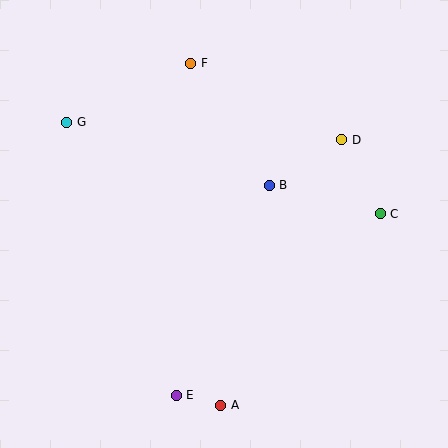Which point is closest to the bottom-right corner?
Point A is closest to the bottom-right corner.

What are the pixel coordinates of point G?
Point G is at (67, 122).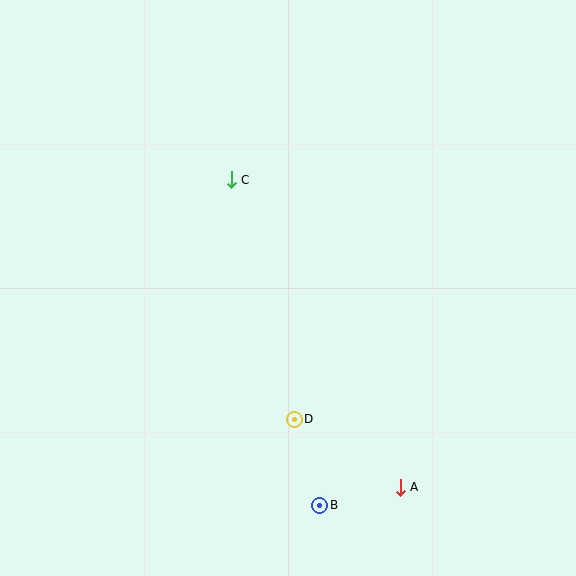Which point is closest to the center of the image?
Point C at (231, 180) is closest to the center.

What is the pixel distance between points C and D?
The distance between C and D is 248 pixels.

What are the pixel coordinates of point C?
Point C is at (231, 180).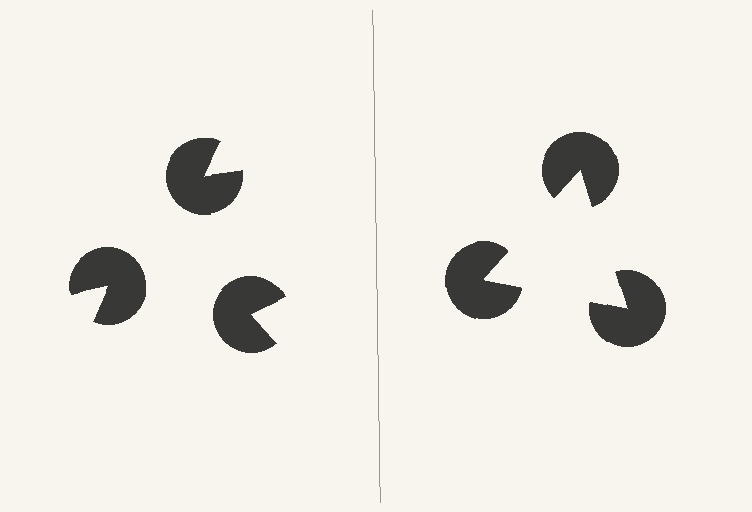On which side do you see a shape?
An illusory triangle appears on the right side. On the left side the wedge cuts are rotated, so no coherent shape forms.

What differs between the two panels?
The pac-man discs are positioned identically on both sides; only the wedge orientations differ. On the right they align to a triangle; on the left they are misaligned.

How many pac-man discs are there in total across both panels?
6 — 3 on each side.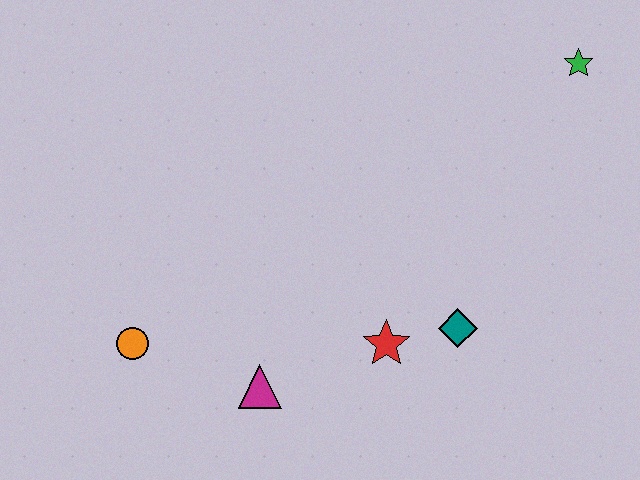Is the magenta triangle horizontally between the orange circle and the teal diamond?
Yes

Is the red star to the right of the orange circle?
Yes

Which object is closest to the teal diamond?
The red star is closest to the teal diamond.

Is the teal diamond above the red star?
Yes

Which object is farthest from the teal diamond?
The orange circle is farthest from the teal diamond.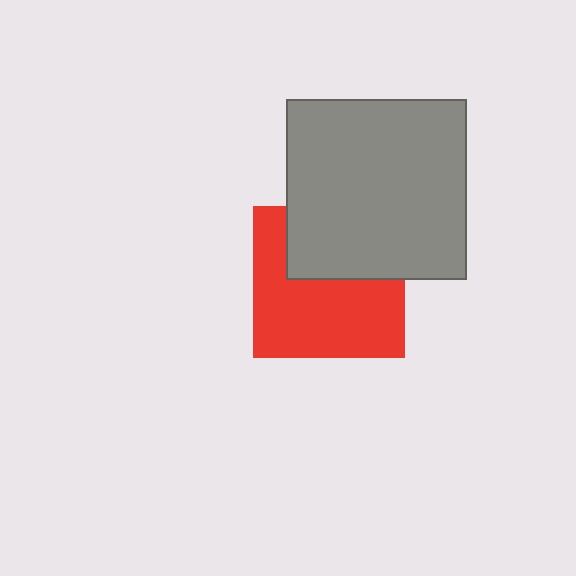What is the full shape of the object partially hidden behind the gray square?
The partially hidden object is a red square.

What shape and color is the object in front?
The object in front is a gray square.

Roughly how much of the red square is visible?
About half of it is visible (roughly 62%).